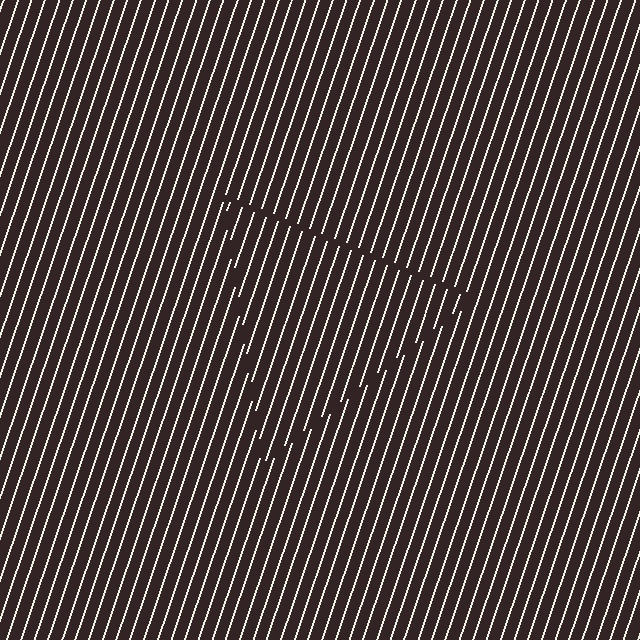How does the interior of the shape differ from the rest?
The interior of the shape contains the same grating, shifted by half a period — the contour is defined by the phase discontinuity where line-ends from the inner and outer gratings abut.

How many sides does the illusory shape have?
3 sides — the line-ends trace a triangle.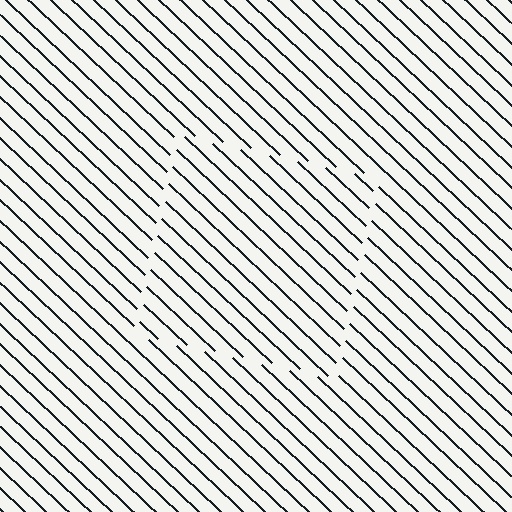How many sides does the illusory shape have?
4 sides — the line-ends trace a square.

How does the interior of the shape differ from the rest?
The interior of the shape contains the same grating, shifted by half a period — the contour is defined by the phase discontinuity where line-ends from the inner and outer gratings abut.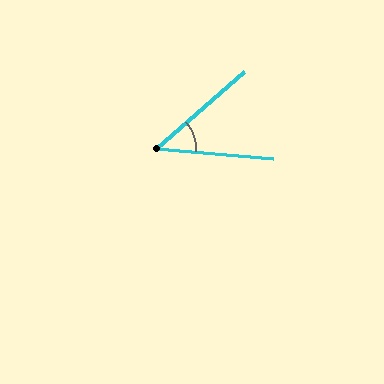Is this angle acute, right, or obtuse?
It is acute.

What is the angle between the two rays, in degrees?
Approximately 46 degrees.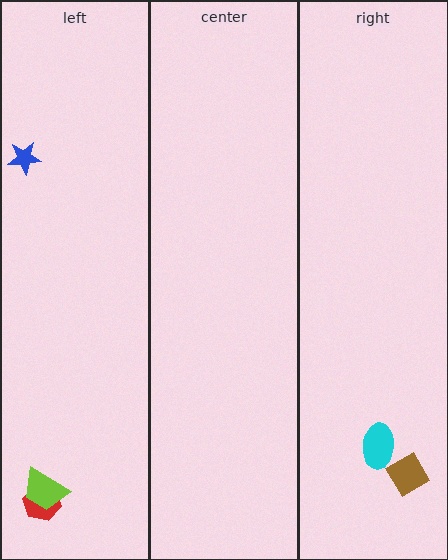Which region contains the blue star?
The left region.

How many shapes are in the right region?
2.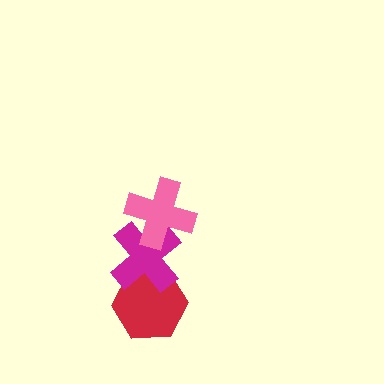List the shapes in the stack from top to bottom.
From top to bottom: the pink cross, the magenta cross, the red hexagon.